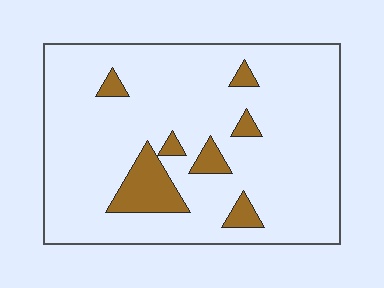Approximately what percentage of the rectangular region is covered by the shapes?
Approximately 10%.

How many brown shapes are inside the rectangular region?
7.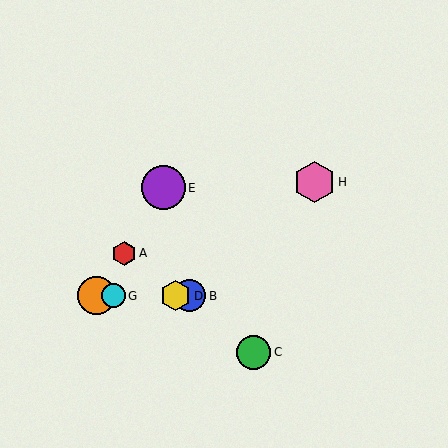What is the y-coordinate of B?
Object B is at y≈296.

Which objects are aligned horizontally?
Objects B, D, F, G are aligned horizontally.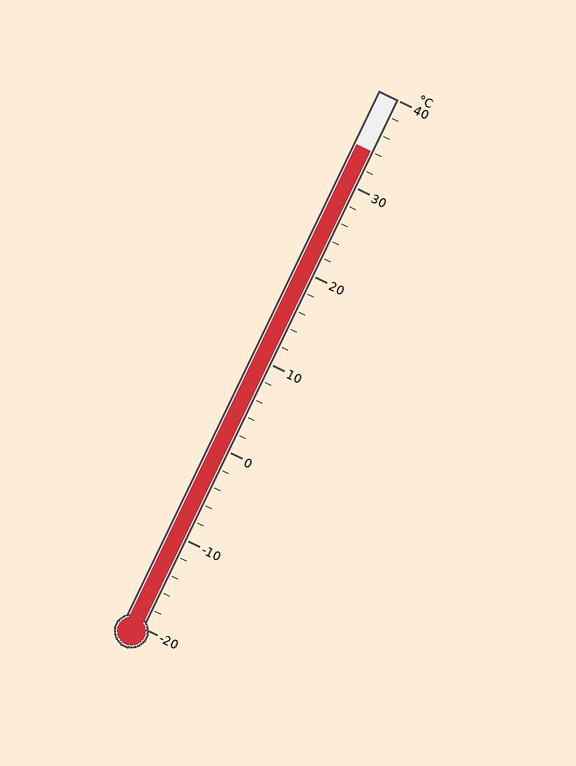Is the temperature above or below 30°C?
The temperature is above 30°C.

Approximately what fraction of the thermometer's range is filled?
The thermometer is filled to approximately 90% of its range.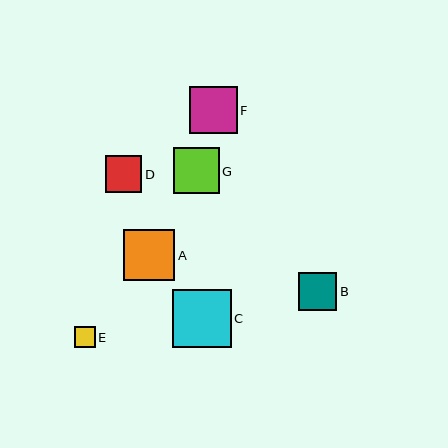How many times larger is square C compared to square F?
Square C is approximately 1.2 times the size of square F.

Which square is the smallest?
Square E is the smallest with a size of approximately 21 pixels.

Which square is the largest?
Square C is the largest with a size of approximately 58 pixels.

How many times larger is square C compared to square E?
Square C is approximately 2.8 times the size of square E.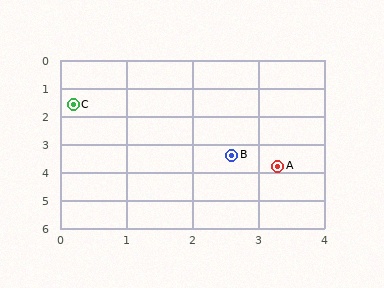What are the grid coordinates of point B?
Point B is at approximately (2.6, 3.4).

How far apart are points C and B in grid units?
Points C and B are about 3.0 grid units apart.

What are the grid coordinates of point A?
Point A is at approximately (3.3, 3.8).